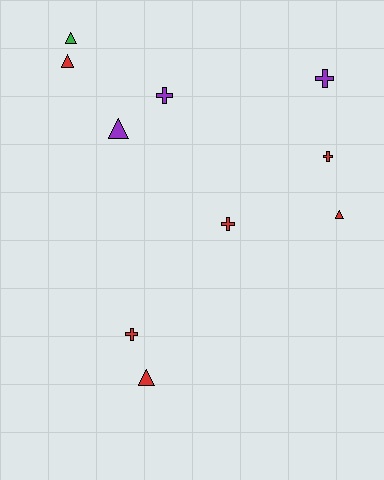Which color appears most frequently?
Red, with 6 objects.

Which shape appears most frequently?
Triangle, with 5 objects.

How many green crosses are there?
There are no green crosses.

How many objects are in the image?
There are 10 objects.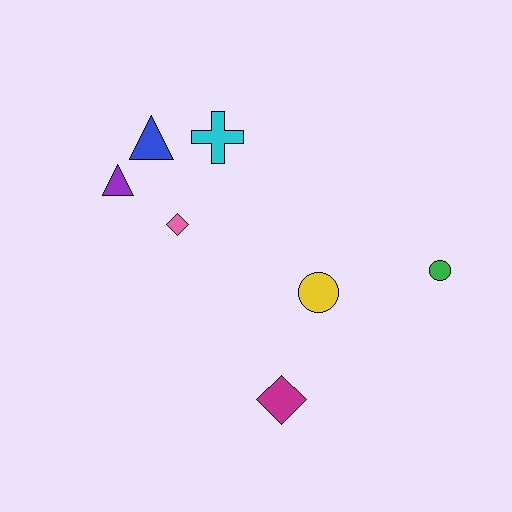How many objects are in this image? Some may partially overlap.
There are 7 objects.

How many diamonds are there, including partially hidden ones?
There are 2 diamonds.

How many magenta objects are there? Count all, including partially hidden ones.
There is 1 magenta object.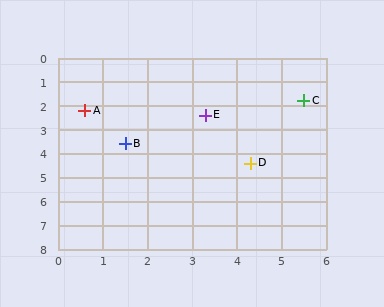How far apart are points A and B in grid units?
Points A and B are about 1.7 grid units apart.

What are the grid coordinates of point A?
Point A is at approximately (0.6, 2.2).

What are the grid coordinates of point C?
Point C is at approximately (5.5, 1.8).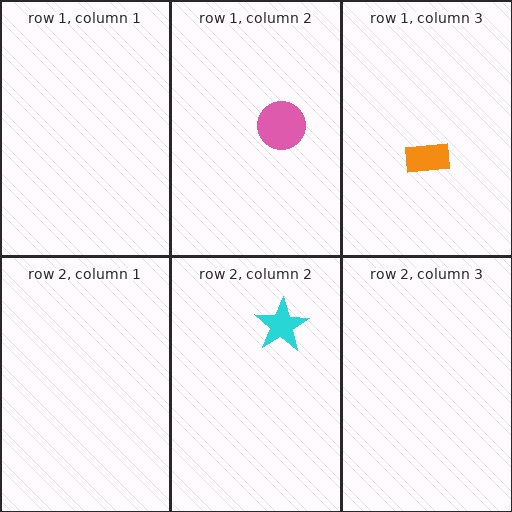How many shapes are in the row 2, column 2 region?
1.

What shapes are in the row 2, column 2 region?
The cyan star.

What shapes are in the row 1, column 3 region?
The orange rectangle.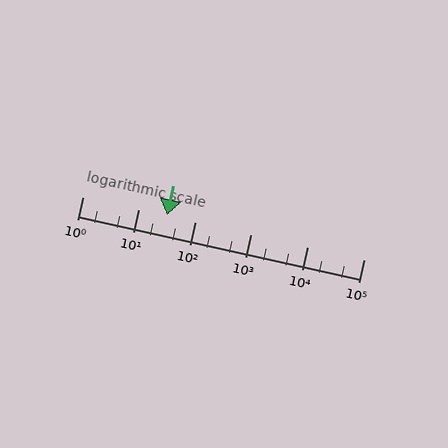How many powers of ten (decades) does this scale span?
The scale spans 5 decades, from 1 to 100000.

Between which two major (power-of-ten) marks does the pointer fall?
The pointer is between 10 and 100.